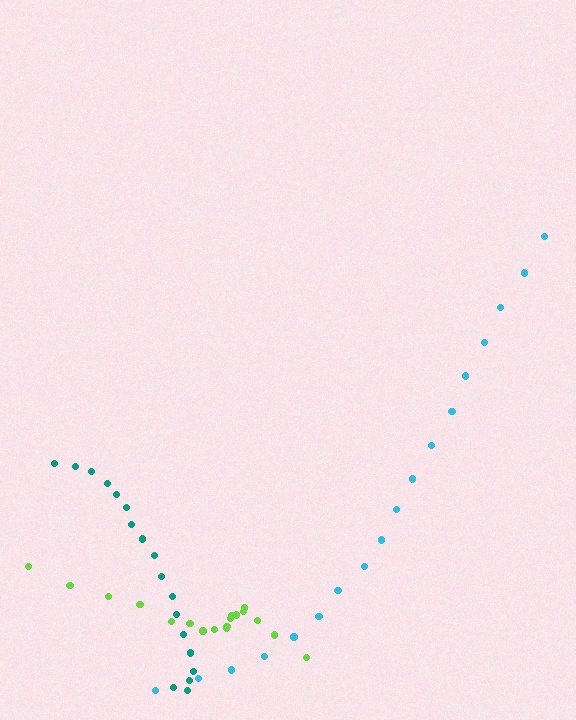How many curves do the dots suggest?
There are 3 distinct paths.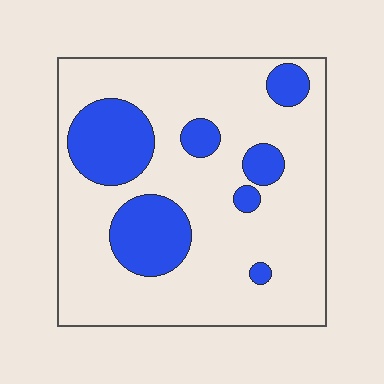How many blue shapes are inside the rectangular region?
7.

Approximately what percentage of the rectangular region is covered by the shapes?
Approximately 25%.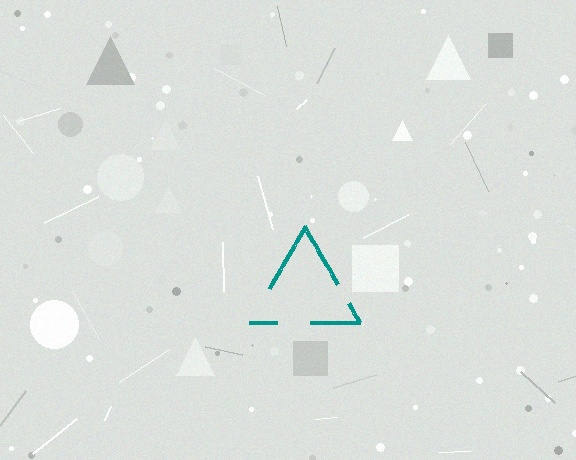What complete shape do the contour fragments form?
The contour fragments form a triangle.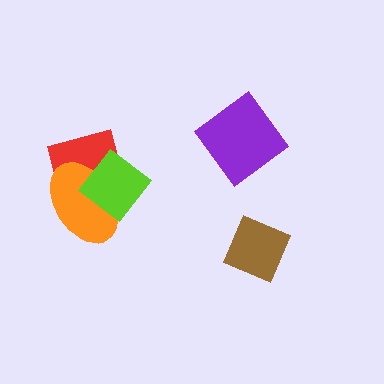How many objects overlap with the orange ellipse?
2 objects overlap with the orange ellipse.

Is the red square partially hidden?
Yes, it is partially covered by another shape.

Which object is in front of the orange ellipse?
The lime diamond is in front of the orange ellipse.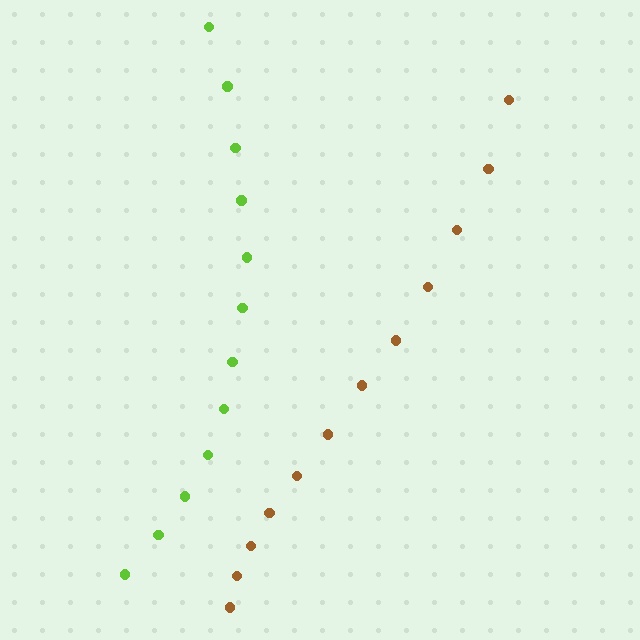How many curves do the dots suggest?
There are 2 distinct paths.